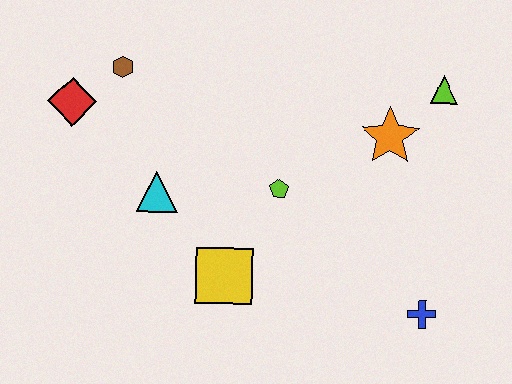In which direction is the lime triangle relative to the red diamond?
The lime triangle is to the right of the red diamond.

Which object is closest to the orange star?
The lime triangle is closest to the orange star.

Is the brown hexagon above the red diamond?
Yes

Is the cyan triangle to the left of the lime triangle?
Yes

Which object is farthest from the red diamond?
The blue cross is farthest from the red diamond.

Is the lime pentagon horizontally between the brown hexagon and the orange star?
Yes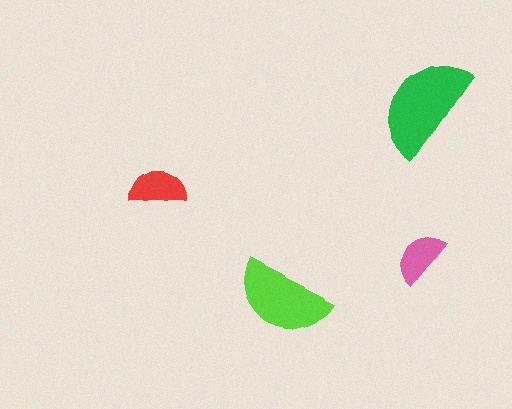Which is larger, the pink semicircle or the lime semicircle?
The lime one.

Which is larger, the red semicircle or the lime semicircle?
The lime one.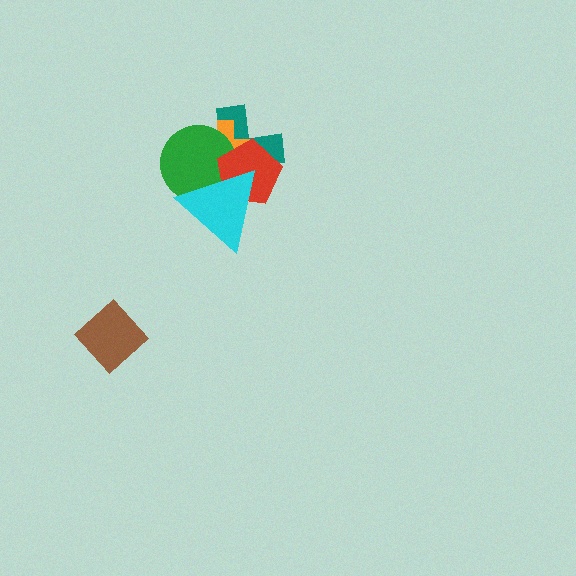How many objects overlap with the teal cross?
4 objects overlap with the teal cross.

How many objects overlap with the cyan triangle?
4 objects overlap with the cyan triangle.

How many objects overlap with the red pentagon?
4 objects overlap with the red pentagon.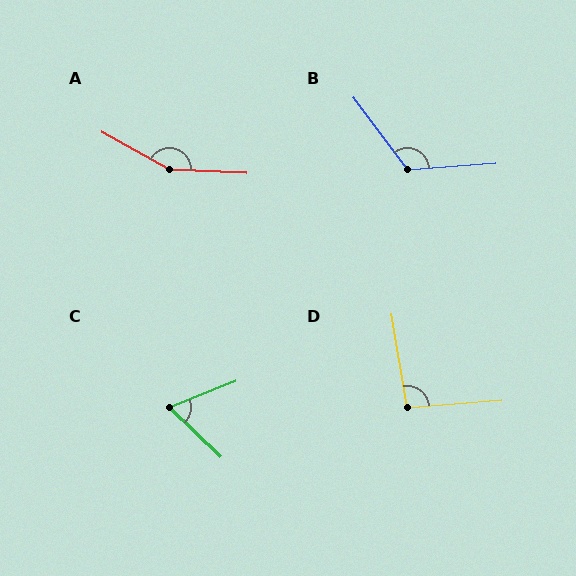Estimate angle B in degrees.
Approximately 123 degrees.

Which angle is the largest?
A, at approximately 154 degrees.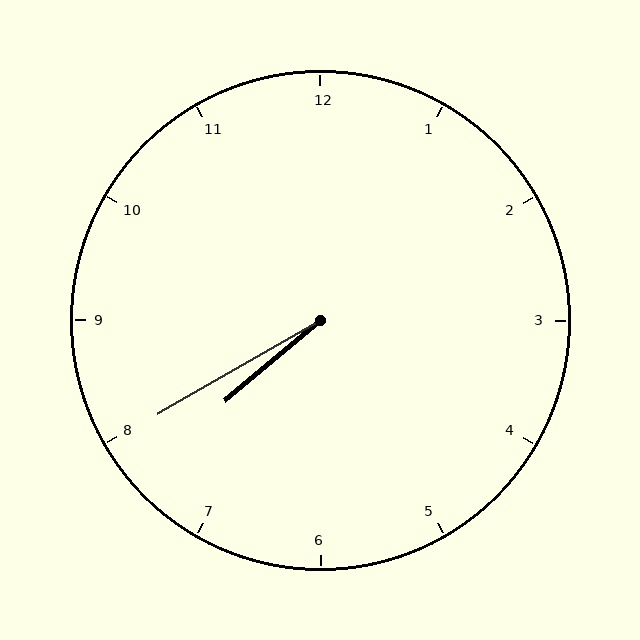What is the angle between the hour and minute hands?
Approximately 10 degrees.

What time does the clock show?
7:40.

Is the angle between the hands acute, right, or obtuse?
It is acute.